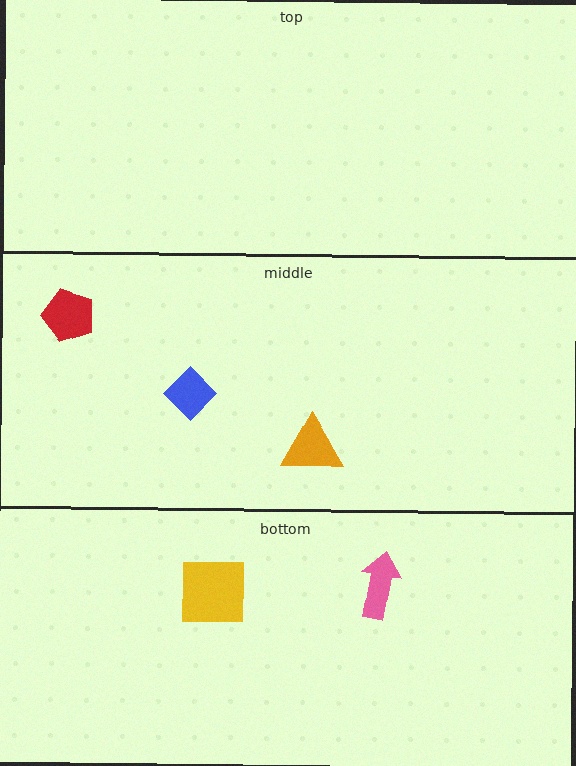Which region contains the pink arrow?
The bottom region.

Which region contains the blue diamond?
The middle region.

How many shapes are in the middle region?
3.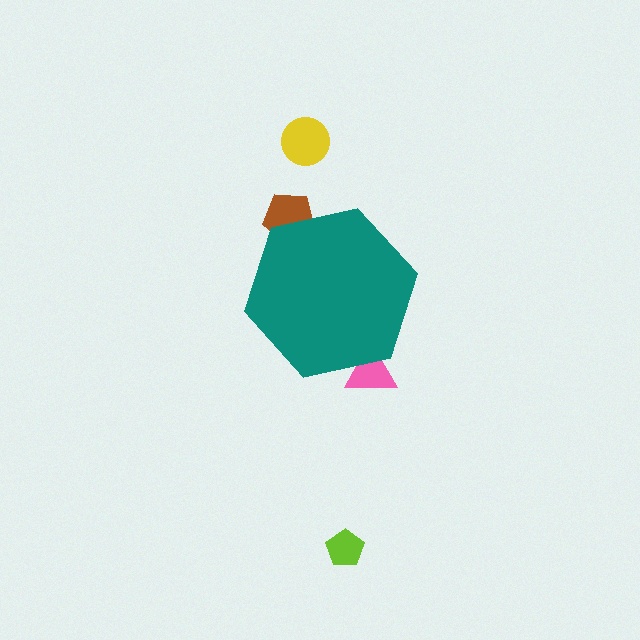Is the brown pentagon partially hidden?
Yes, the brown pentagon is partially hidden behind the teal hexagon.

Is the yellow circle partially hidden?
No, the yellow circle is fully visible.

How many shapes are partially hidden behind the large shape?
2 shapes are partially hidden.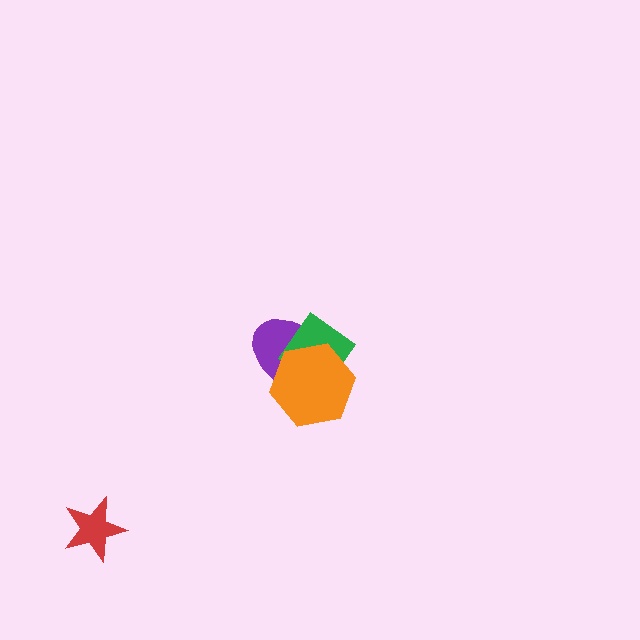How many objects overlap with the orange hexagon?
2 objects overlap with the orange hexagon.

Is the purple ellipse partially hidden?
Yes, it is partially covered by another shape.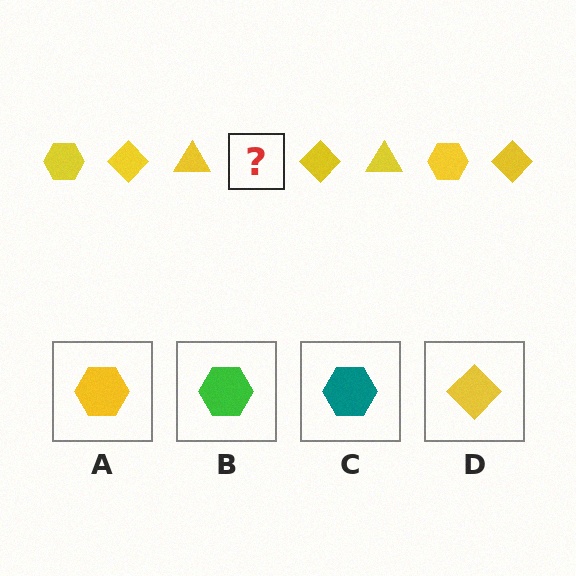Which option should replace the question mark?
Option A.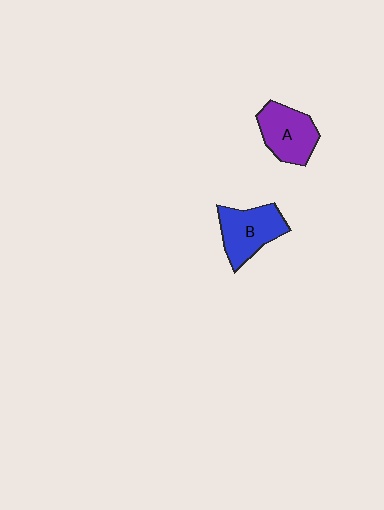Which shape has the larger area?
Shape B (blue).